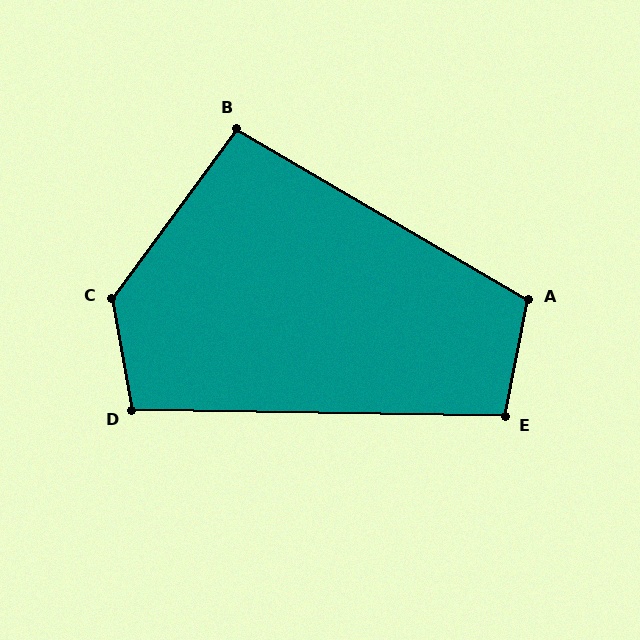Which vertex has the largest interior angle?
C, at approximately 134 degrees.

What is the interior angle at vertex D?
Approximately 101 degrees (obtuse).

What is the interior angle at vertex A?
Approximately 110 degrees (obtuse).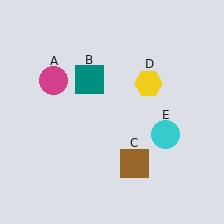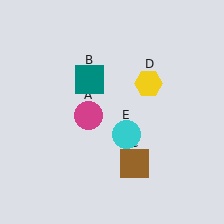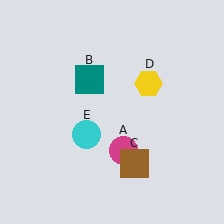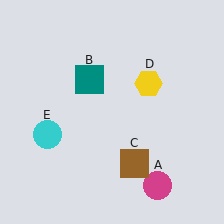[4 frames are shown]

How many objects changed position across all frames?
2 objects changed position: magenta circle (object A), cyan circle (object E).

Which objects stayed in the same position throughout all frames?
Teal square (object B) and brown square (object C) and yellow hexagon (object D) remained stationary.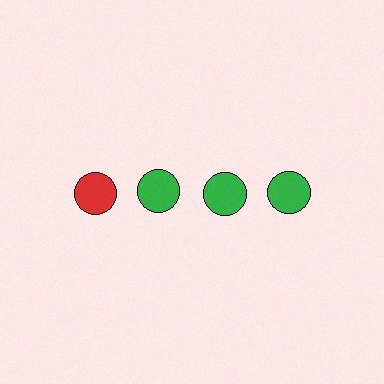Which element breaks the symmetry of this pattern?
The red circle in the top row, leftmost column breaks the symmetry. All other shapes are green circles.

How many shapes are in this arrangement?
There are 4 shapes arranged in a grid pattern.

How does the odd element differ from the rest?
It has a different color: red instead of green.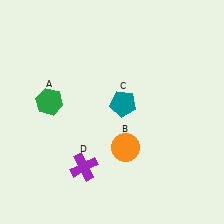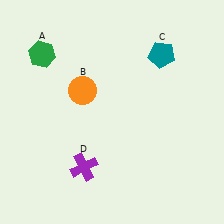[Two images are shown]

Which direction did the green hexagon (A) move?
The green hexagon (A) moved up.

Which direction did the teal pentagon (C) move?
The teal pentagon (C) moved up.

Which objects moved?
The objects that moved are: the green hexagon (A), the orange circle (B), the teal pentagon (C).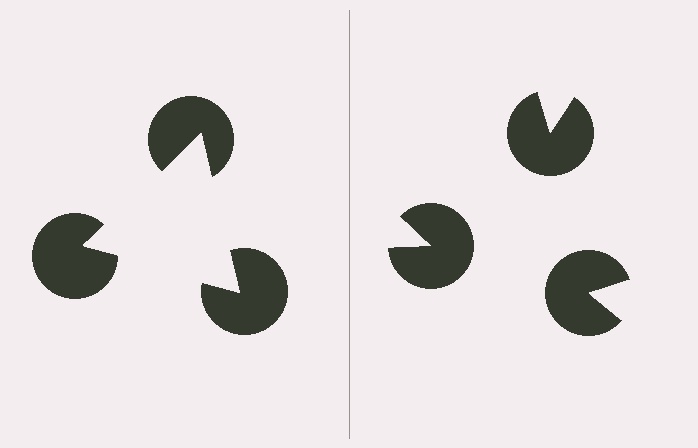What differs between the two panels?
The pac-man discs are positioned identically on both sides; only the wedge orientations differ. On the left they align to a triangle; on the right they are misaligned.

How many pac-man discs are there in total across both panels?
6 — 3 on each side.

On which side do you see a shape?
An illusory triangle appears on the left side. On the right side the wedge cuts are rotated, so no coherent shape forms.